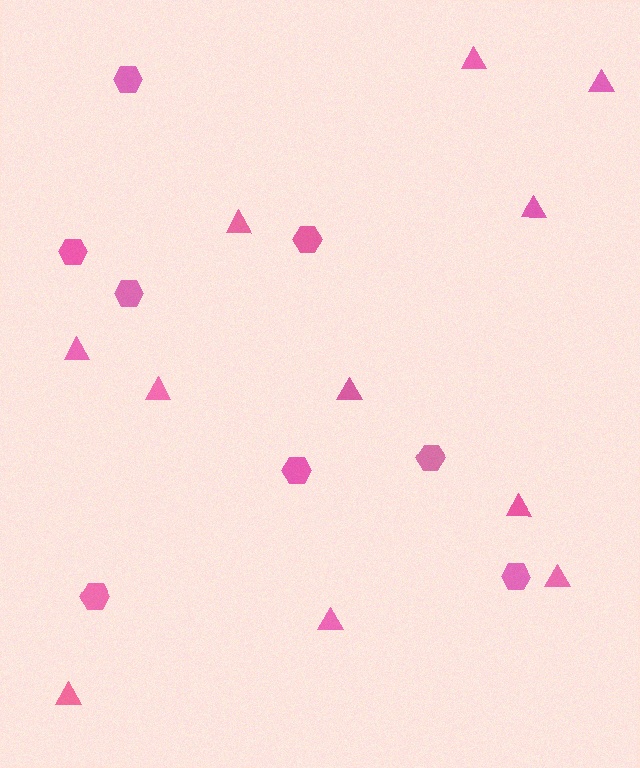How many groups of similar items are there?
There are 2 groups: one group of triangles (11) and one group of hexagons (8).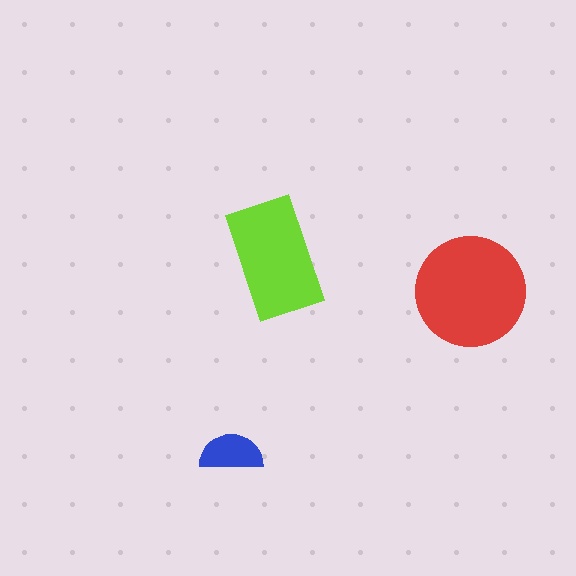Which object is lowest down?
The blue semicircle is bottommost.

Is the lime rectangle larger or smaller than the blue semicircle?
Larger.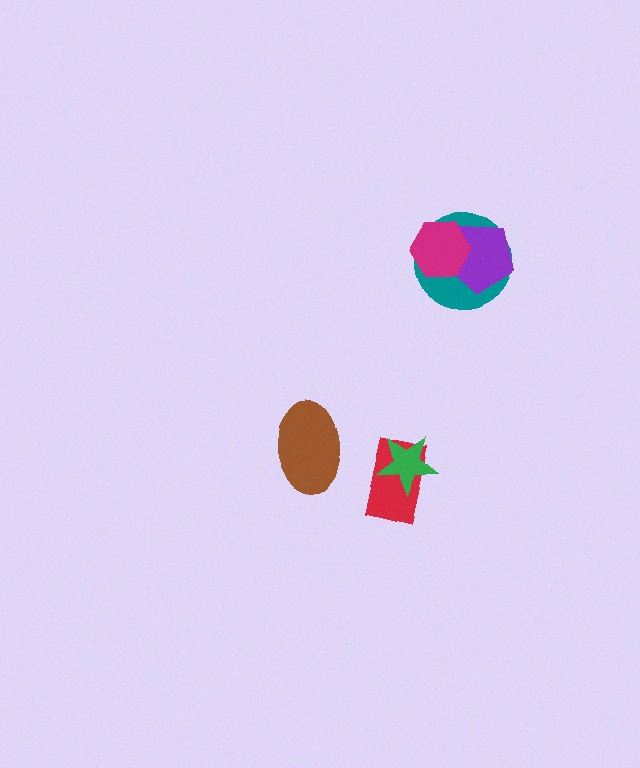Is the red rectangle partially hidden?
Yes, it is partially covered by another shape.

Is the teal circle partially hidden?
Yes, it is partially covered by another shape.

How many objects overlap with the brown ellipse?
0 objects overlap with the brown ellipse.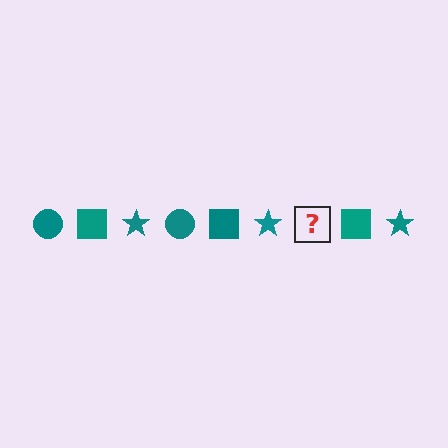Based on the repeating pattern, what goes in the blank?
The blank should be a teal circle.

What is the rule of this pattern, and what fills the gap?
The rule is that the pattern cycles through circle, square, star shapes in teal. The gap should be filled with a teal circle.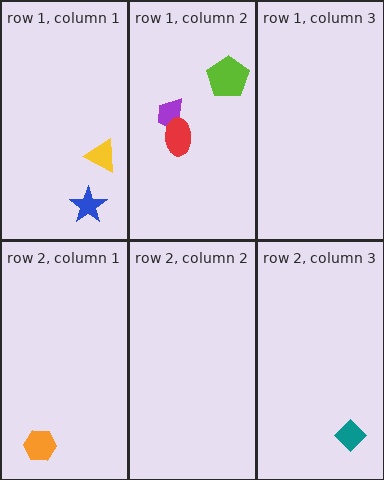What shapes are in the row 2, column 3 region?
The teal diamond.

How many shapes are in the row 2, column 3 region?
1.